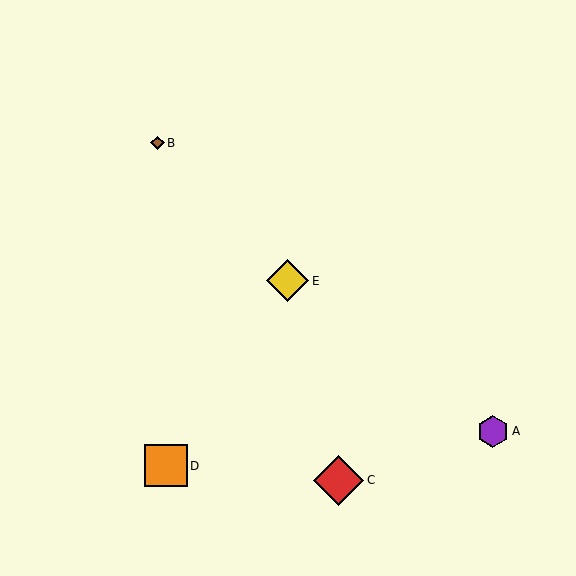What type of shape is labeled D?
Shape D is an orange square.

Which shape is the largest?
The red diamond (labeled C) is the largest.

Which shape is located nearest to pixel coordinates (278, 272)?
The yellow diamond (labeled E) at (287, 281) is nearest to that location.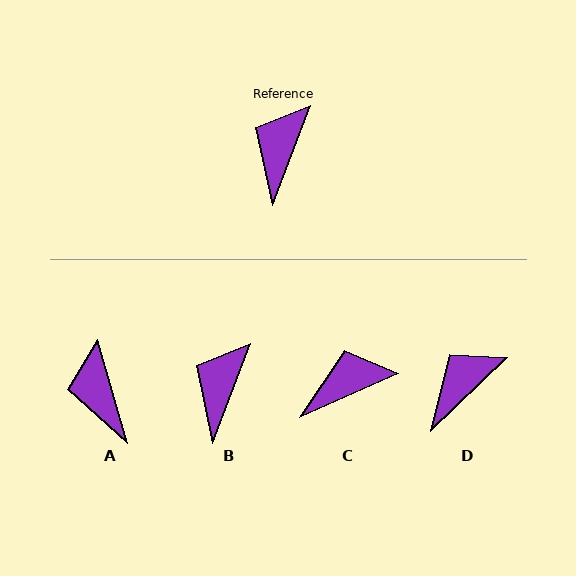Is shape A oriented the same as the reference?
No, it is off by about 37 degrees.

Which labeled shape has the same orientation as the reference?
B.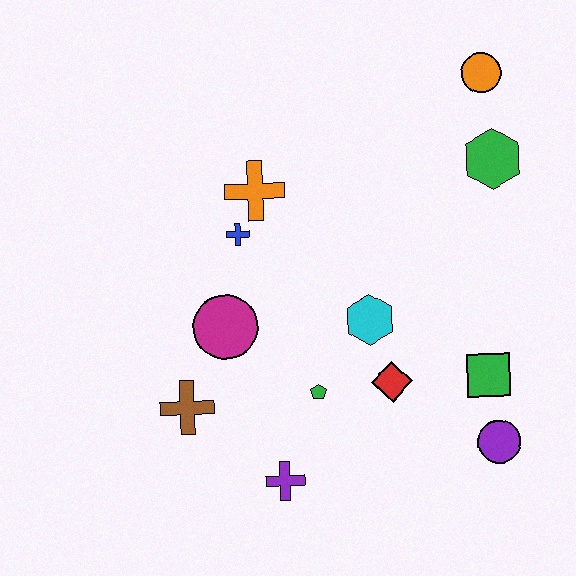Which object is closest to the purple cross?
The green pentagon is closest to the purple cross.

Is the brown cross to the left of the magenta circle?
Yes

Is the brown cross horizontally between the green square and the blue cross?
No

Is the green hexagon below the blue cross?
No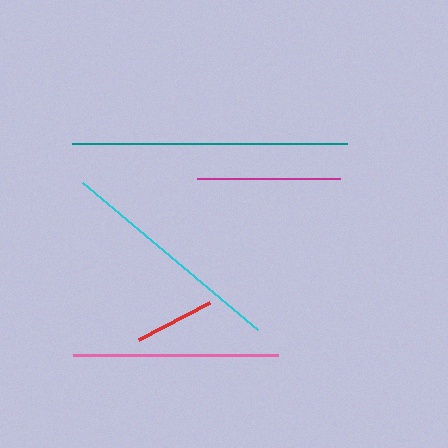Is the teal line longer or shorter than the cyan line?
The teal line is longer than the cyan line.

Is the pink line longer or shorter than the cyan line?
The cyan line is longer than the pink line.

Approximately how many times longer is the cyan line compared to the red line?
The cyan line is approximately 2.9 times the length of the red line.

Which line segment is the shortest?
The red line is the shortest at approximately 79 pixels.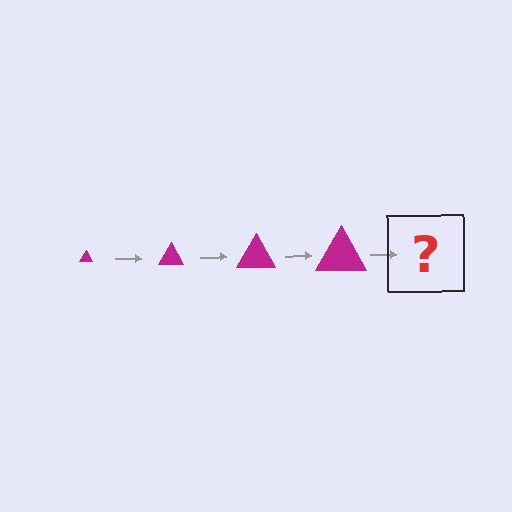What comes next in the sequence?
The next element should be a magenta triangle, larger than the previous one.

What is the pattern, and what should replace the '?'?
The pattern is that the triangle gets progressively larger each step. The '?' should be a magenta triangle, larger than the previous one.